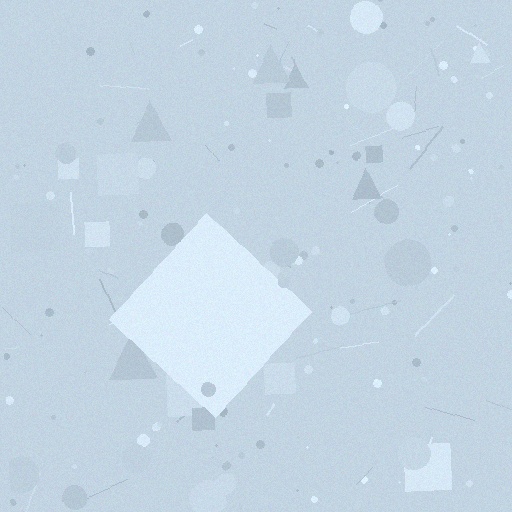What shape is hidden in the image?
A diamond is hidden in the image.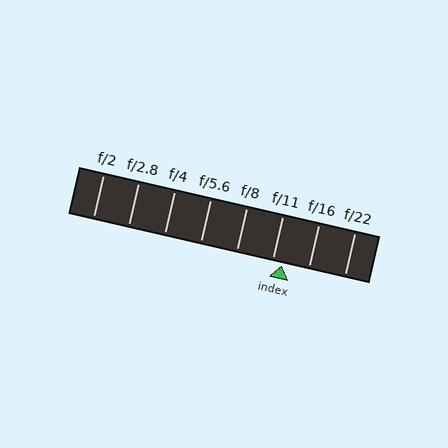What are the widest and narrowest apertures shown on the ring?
The widest aperture shown is f/2 and the narrowest is f/22.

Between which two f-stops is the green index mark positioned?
The index mark is between f/11 and f/16.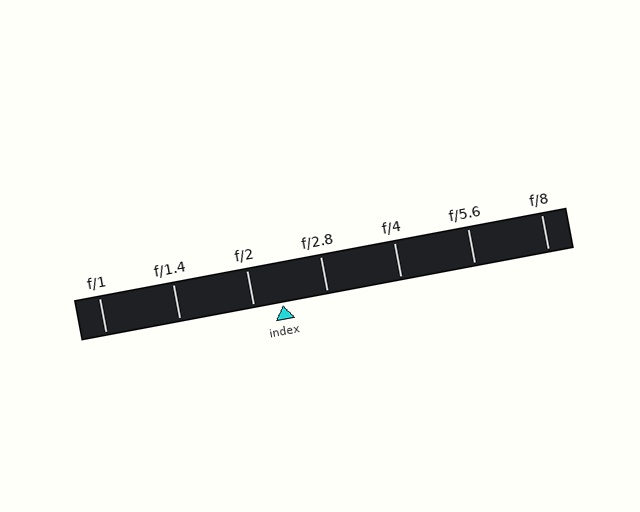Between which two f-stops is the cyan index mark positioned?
The index mark is between f/2 and f/2.8.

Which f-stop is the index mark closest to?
The index mark is closest to f/2.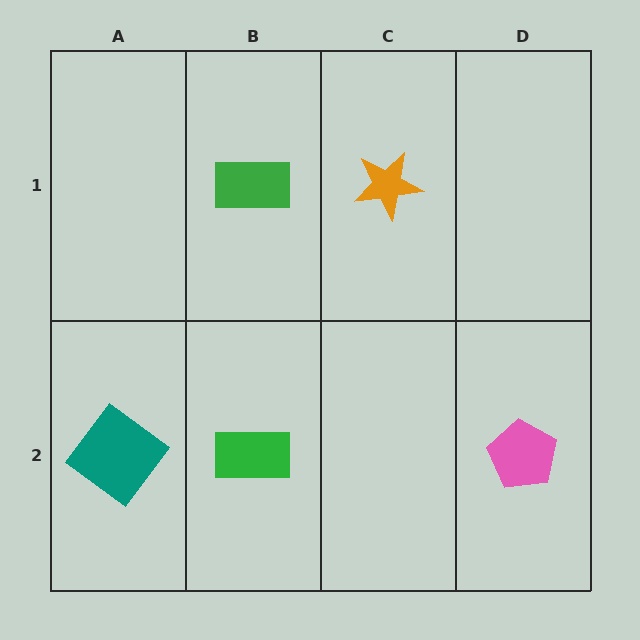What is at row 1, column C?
An orange star.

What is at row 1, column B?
A green rectangle.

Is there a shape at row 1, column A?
No, that cell is empty.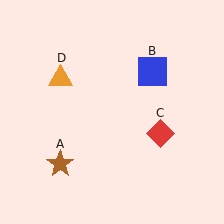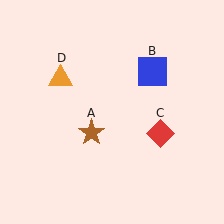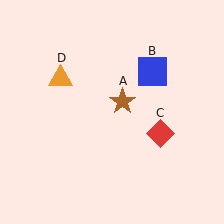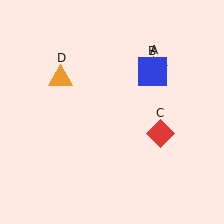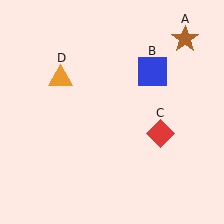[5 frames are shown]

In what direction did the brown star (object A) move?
The brown star (object A) moved up and to the right.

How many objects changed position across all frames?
1 object changed position: brown star (object A).